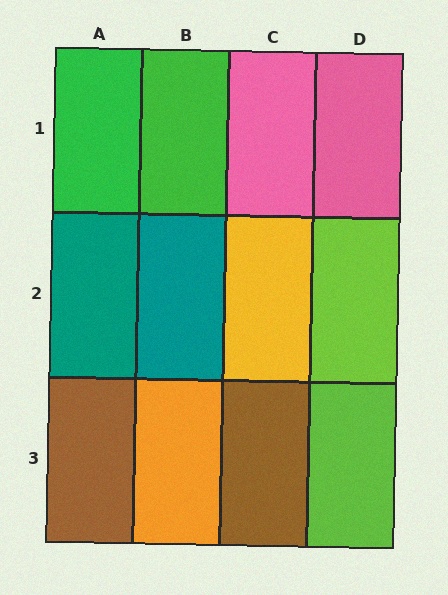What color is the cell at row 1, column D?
Pink.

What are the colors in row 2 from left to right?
Teal, teal, yellow, lime.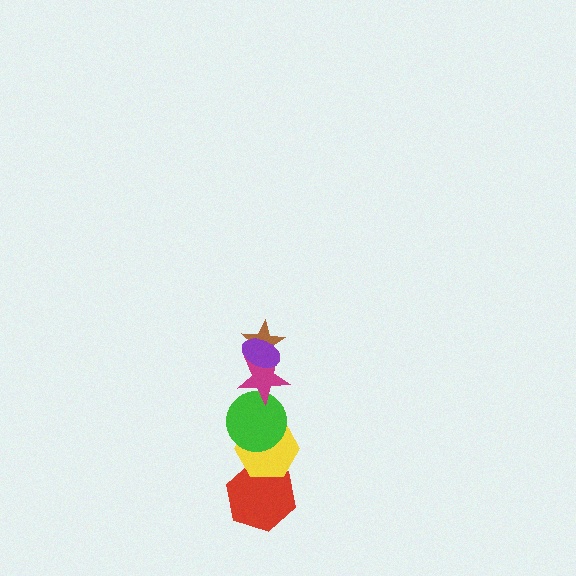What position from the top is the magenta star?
The magenta star is 3rd from the top.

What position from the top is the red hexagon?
The red hexagon is 6th from the top.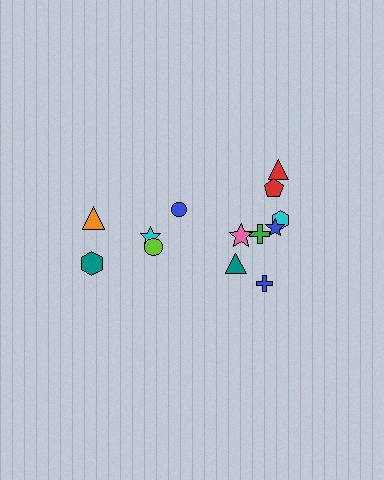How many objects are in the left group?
There are 5 objects.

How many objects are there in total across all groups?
There are 13 objects.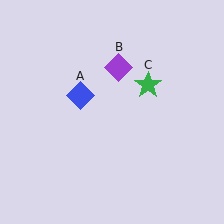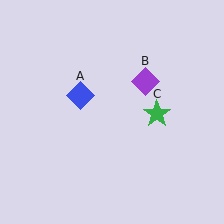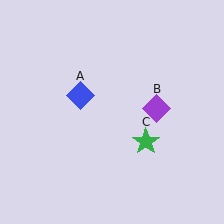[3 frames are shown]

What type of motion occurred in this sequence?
The purple diamond (object B), green star (object C) rotated clockwise around the center of the scene.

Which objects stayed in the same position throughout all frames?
Blue diamond (object A) remained stationary.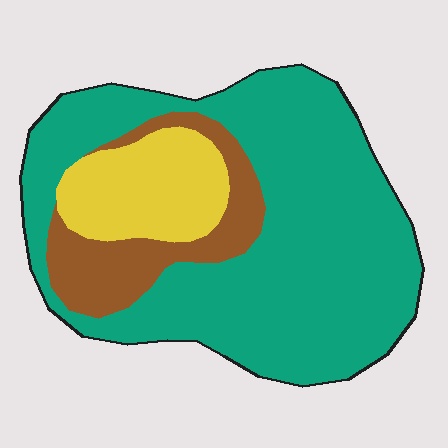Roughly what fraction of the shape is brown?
Brown takes up less than a quarter of the shape.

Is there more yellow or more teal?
Teal.